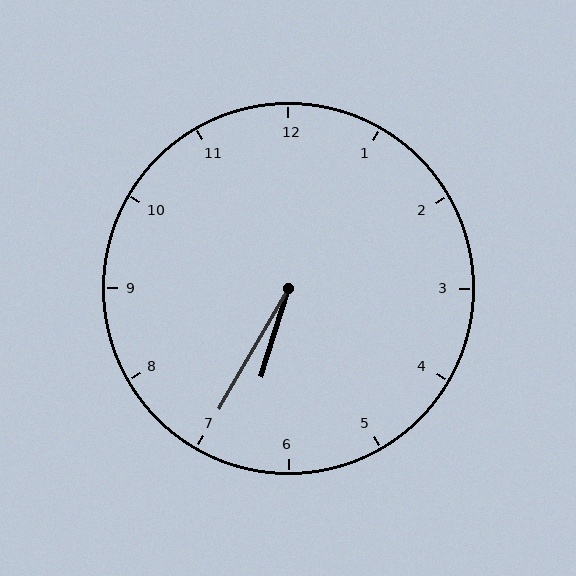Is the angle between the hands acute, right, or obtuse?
It is acute.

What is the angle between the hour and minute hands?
Approximately 12 degrees.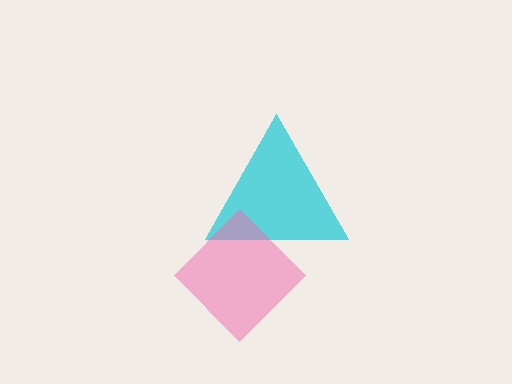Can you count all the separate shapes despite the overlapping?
Yes, there are 2 separate shapes.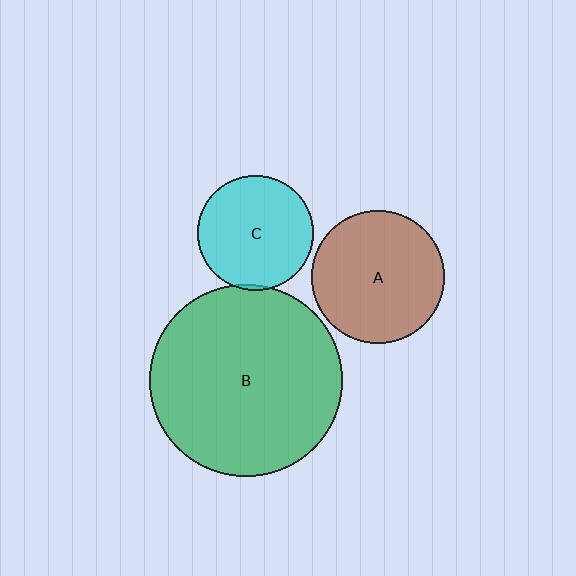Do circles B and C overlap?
Yes.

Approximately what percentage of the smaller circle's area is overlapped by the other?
Approximately 5%.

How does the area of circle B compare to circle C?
Approximately 2.8 times.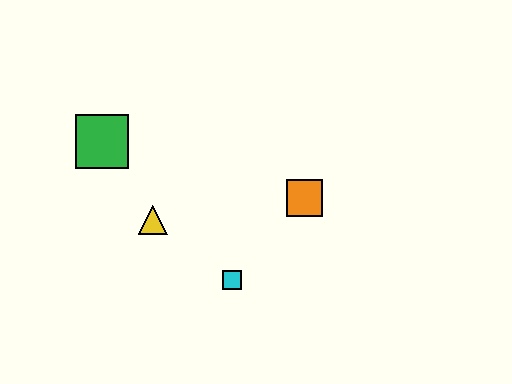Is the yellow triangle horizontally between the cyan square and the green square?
Yes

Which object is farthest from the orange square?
The green square is farthest from the orange square.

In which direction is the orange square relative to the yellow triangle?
The orange square is to the right of the yellow triangle.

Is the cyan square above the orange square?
No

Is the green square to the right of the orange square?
No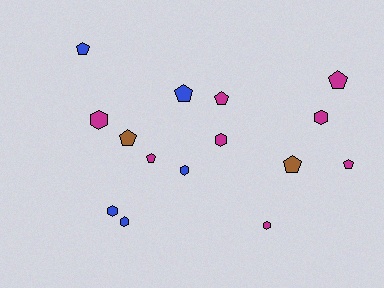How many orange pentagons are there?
There are no orange pentagons.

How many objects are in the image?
There are 15 objects.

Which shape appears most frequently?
Pentagon, with 8 objects.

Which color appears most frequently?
Magenta, with 8 objects.